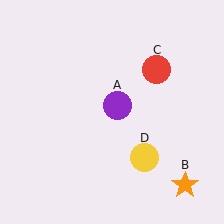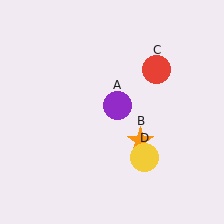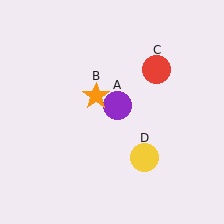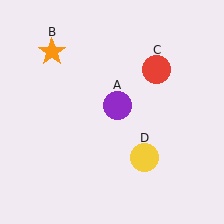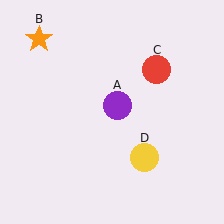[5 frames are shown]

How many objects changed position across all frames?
1 object changed position: orange star (object B).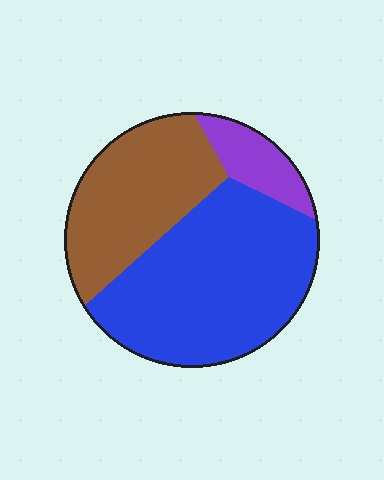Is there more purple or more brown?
Brown.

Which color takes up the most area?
Blue, at roughly 55%.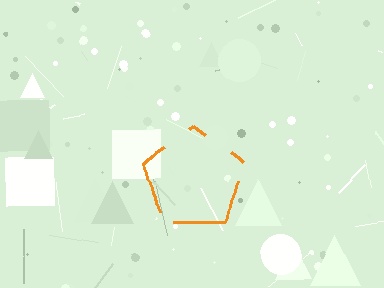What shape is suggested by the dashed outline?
The dashed outline suggests a pentagon.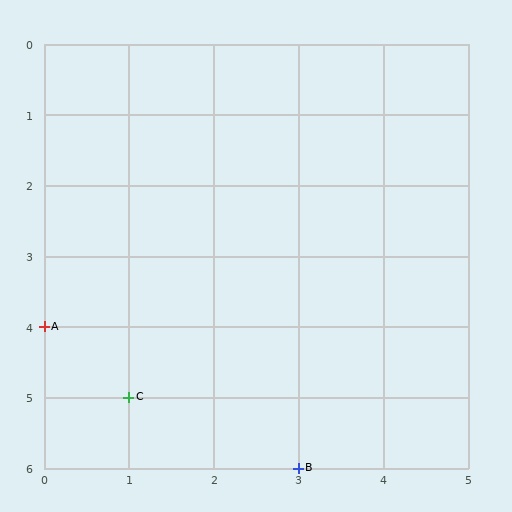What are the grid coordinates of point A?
Point A is at grid coordinates (0, 4).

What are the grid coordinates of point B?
Point B is at grid coordinates (3, 6).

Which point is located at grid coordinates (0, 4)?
Point A is at (0, 4).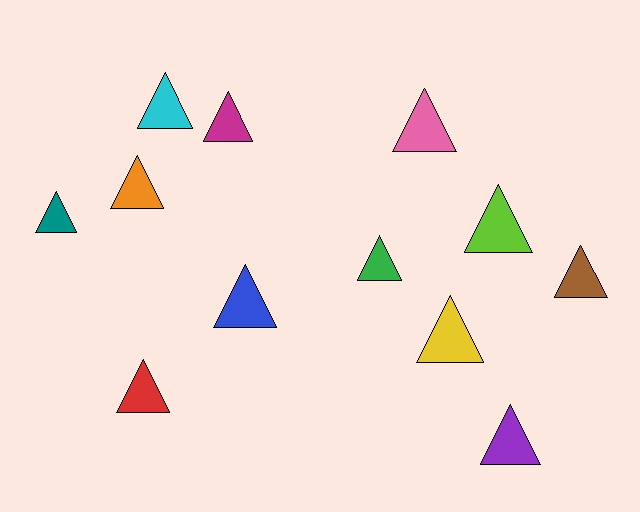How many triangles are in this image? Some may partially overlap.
There are 12 triangles.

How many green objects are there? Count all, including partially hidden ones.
There is 1 green object.